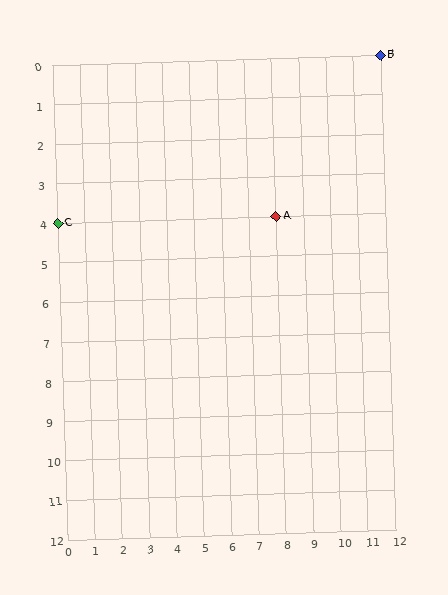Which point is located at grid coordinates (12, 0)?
Point B is at (12, 0).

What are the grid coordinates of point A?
Point A is at grid coordinates (8, 4).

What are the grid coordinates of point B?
Point B is at grid coordinates (12, 0).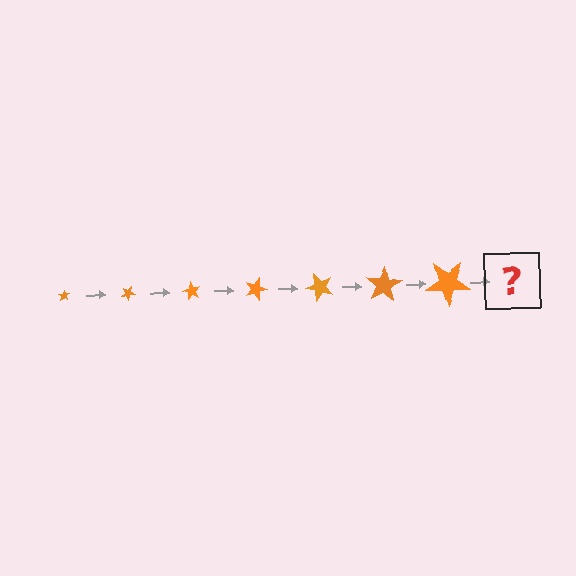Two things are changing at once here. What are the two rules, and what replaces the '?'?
The two rules are that the star grows larger each step and it rotates 30 degrees each step. The '?' should be a star, larger than the previous one and rotated 210 degrees from the start.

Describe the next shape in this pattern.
It should be a star, larger than the previous one and rotated 210 degrees from the start.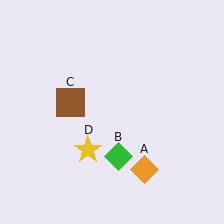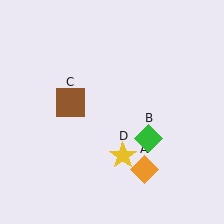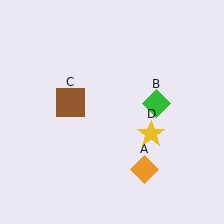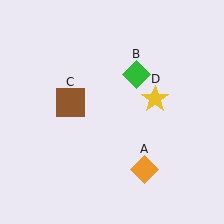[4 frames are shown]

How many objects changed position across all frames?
2 objects changed position: green diamond (object B), yellow star (object D).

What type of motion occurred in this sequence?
The green diamond (object B), yellow star (object D) rotated counterclockwise around the center of the scene.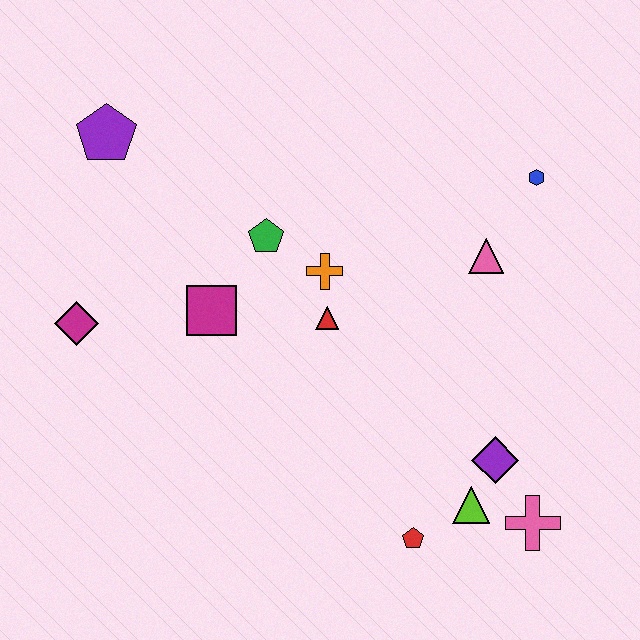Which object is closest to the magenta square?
The green pentagon is closest to the magenta square.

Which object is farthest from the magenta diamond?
The pink cross is farthest from the magenta diamond.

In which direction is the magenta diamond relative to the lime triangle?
The magenta diamond is to the left of the lime triangle.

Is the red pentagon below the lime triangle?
Yes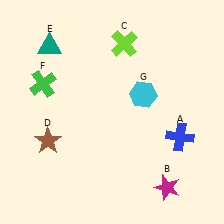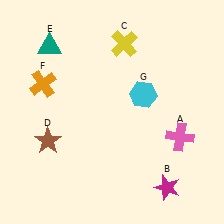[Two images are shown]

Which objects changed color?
A changed from blue to pink. C changed from lime to yellow. F changed from green to orange.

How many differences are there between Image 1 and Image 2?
There are 3 differences between the two images.